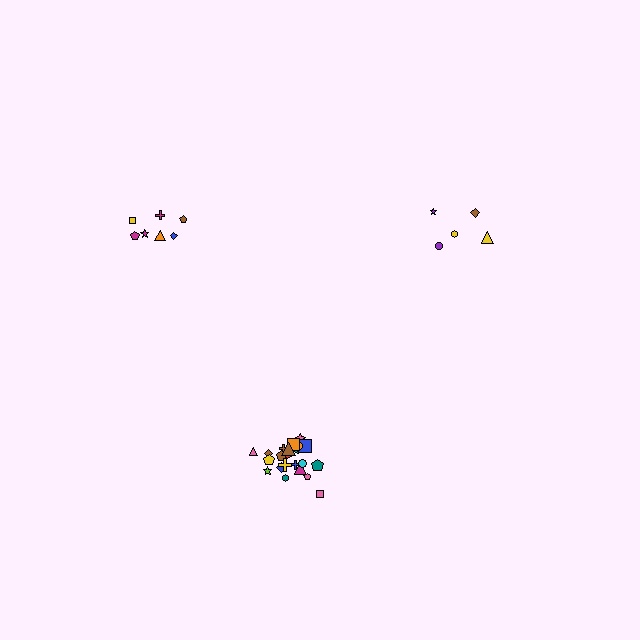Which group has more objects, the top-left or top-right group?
The top-left group.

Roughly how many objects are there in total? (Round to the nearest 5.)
Roughly 35 objects in total.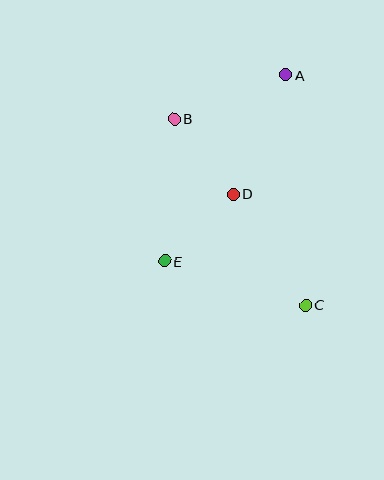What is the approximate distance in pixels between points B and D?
The distance between B and D is approximately 96 pixels.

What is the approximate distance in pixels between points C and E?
The distance between C and E is approximately 148 pixels.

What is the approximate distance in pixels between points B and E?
The distance between B and E is approximately 143 pixels.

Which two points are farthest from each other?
Points A and C are farthest from each other.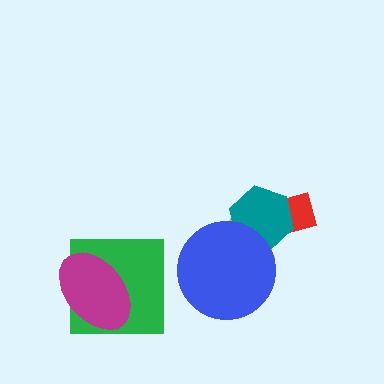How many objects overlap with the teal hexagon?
3 objects overlap with the teal hexagon.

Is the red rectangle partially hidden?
Yes, it is partially covered by another shape.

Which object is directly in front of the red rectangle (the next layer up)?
The yellow triangle is directly in front of the red rectangle.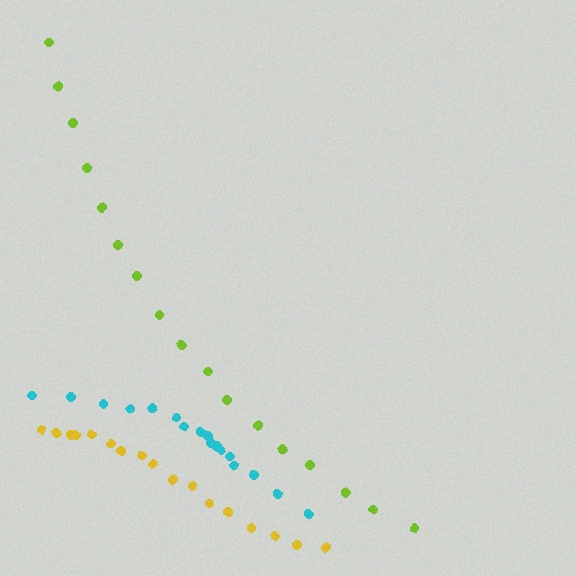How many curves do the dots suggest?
There are 3 distinct paths.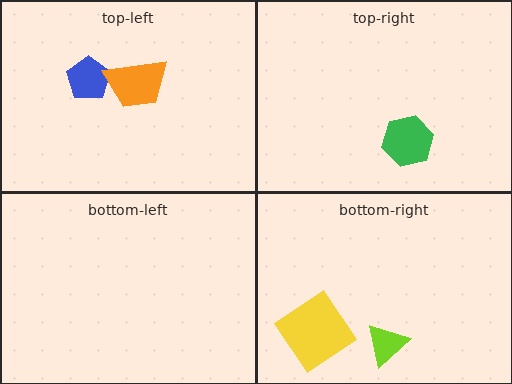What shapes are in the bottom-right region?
The lime triangle, the yellow diamond.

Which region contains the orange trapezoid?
The top-left region.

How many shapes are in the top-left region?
2.